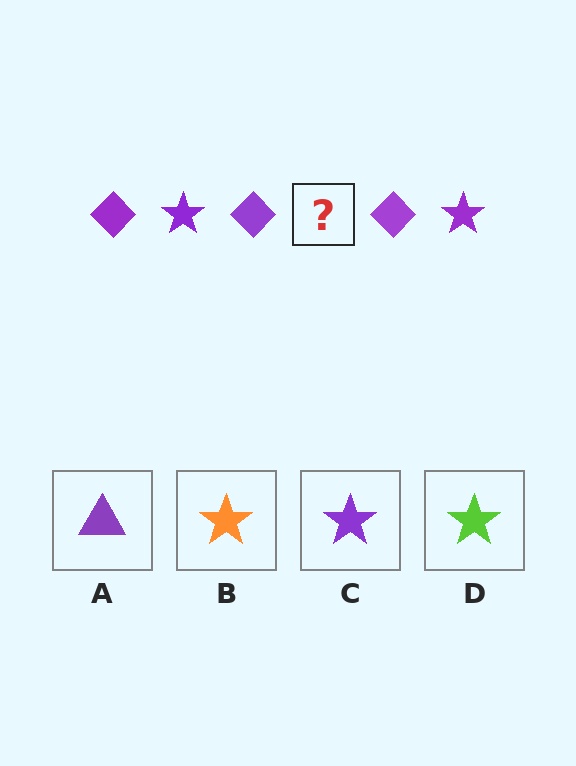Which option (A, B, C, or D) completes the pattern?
C.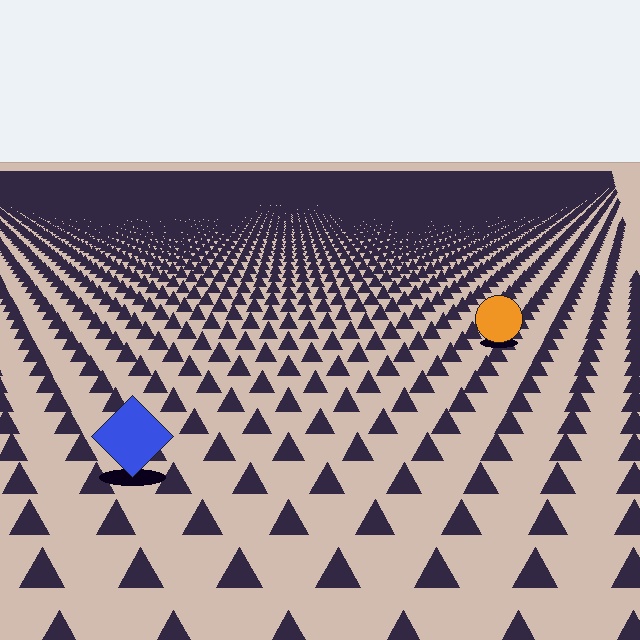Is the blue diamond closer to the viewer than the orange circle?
Yes. The blue diamond is closer — you can tell from the texture gradient: the ground texture is coarser near it.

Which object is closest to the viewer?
The blue diamond is closest. The texture marks near it are larger and more spread out.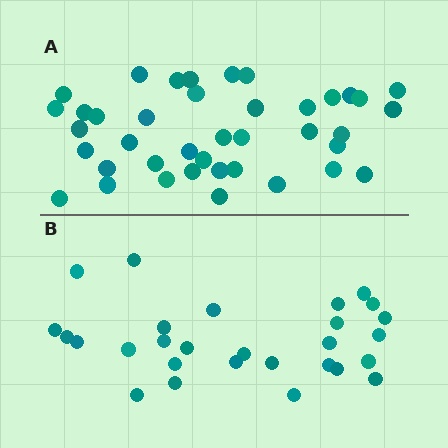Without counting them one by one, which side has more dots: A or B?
Region A (the top region) has more dots.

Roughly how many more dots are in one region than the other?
Region A has roughly 12 or so more dots than region B.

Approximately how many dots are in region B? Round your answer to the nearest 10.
About 30 dots. (The exact count is 28, which rounds to 30.)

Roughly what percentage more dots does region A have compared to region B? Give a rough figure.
About 45% more.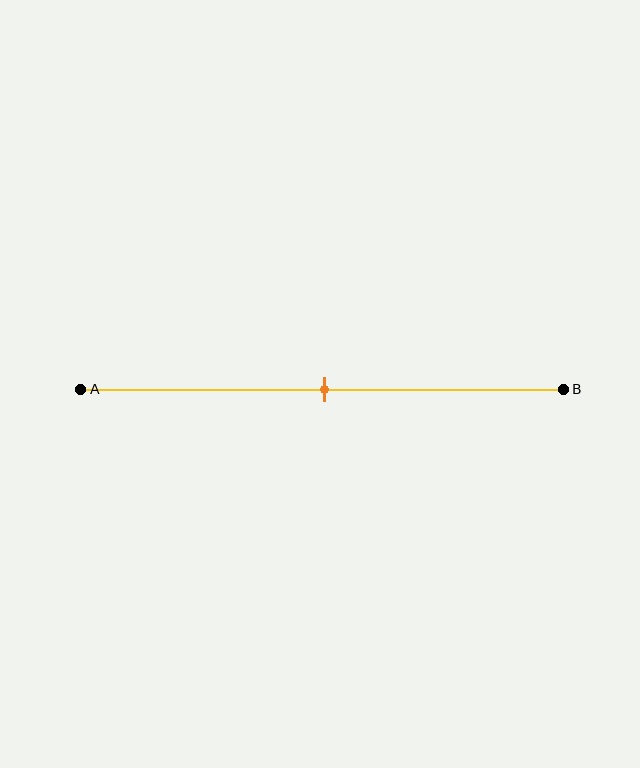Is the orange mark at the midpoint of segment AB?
Yes, the mark is approximately at the midpoint.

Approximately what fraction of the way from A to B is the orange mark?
The orange mark is approximately 50% of the way from A to B.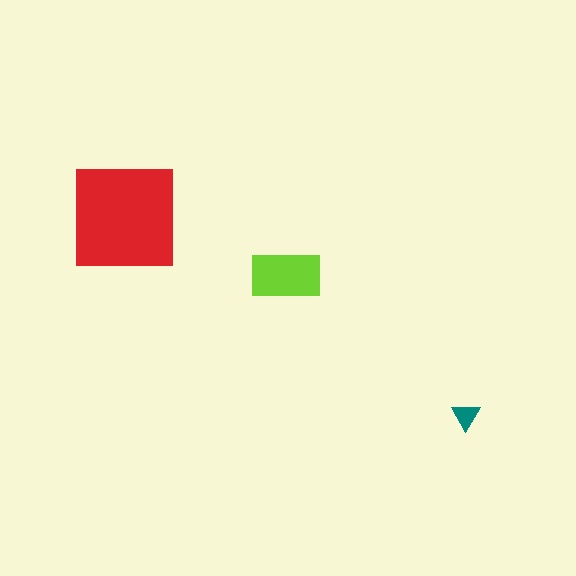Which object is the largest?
The red square.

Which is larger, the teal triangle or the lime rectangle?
The lime rectangle.